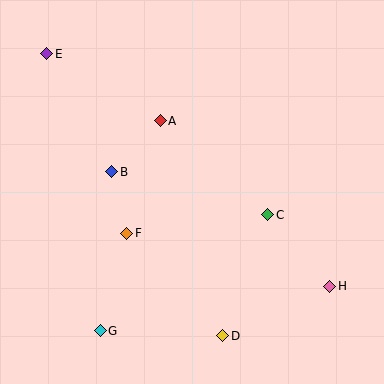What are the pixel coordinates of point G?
Point G is at (100, 331).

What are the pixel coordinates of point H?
Point H is at (330, 286).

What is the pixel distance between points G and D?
The distance between G and D is 123 pixels.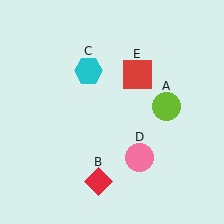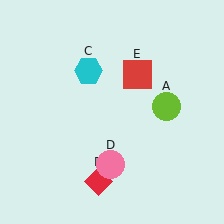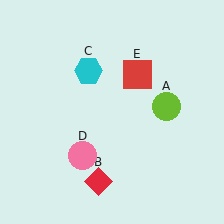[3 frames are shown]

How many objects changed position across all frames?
1 object changed position: pink circle (object D).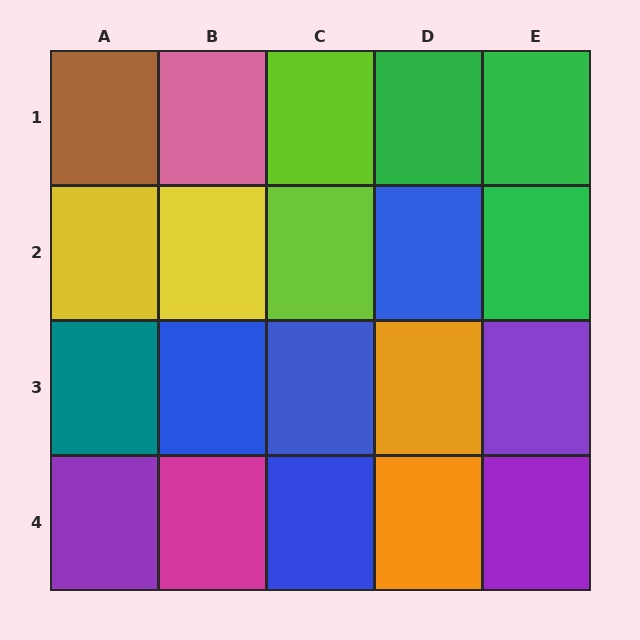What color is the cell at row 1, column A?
Brown.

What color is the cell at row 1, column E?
Green.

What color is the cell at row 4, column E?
Purple.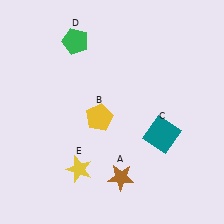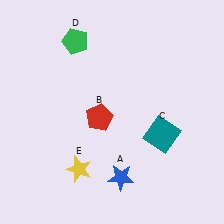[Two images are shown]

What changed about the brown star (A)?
In Image 1, A is brown. In Image 2, it changed to blue.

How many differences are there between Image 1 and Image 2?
There are 2 differences between the two images.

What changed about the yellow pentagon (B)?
In Image 1, B is yellow. In Image 2, it changed to red.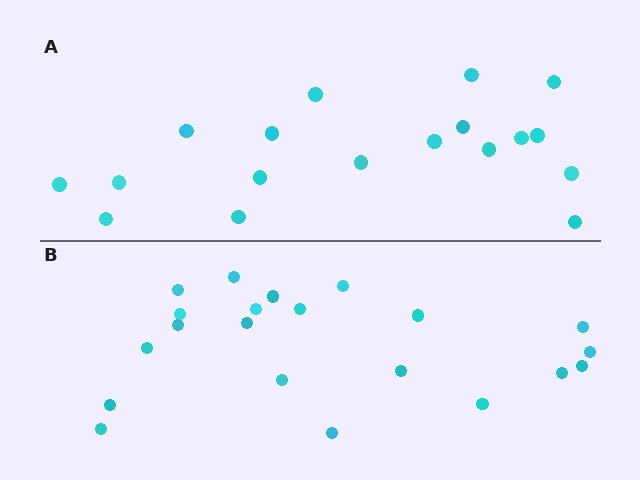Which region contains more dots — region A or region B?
Region B (the bottom region) has more dots.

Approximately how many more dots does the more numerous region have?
Region B has just a few more — roughly 2 or 3 more dots than region A.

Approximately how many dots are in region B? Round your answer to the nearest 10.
About 20 dots. (The exact count is 21, which rounds to 20.)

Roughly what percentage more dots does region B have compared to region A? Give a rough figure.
About 15% more.